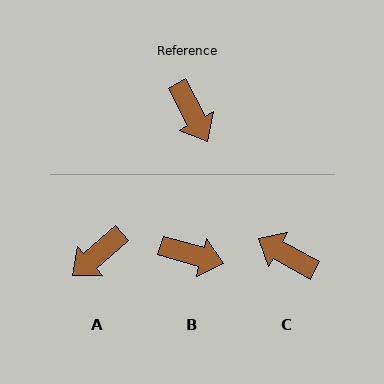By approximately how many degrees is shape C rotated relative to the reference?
Approximately 147 degrees clockwise.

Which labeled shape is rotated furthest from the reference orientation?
C, about 147 degrees away.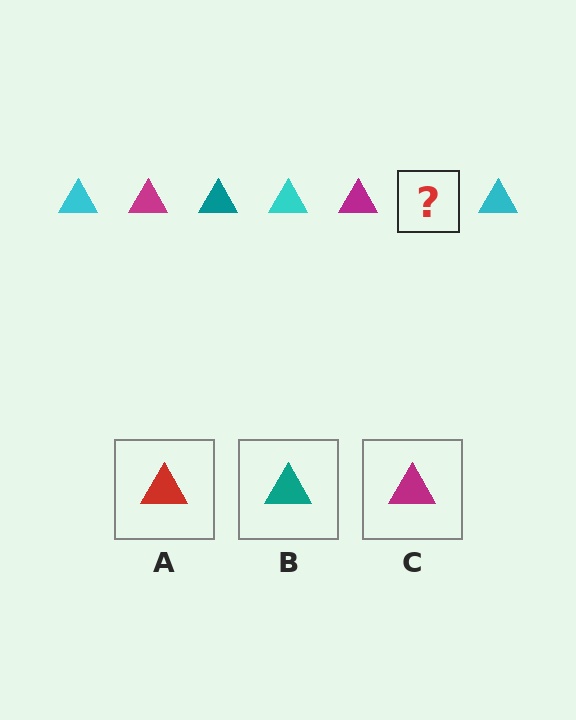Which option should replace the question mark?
Option B.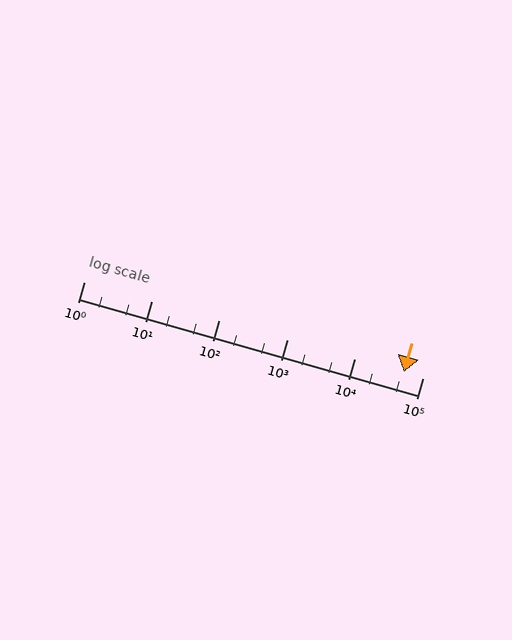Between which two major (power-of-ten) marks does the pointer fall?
The pointer is between 10000 and 100000.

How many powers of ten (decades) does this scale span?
The scale spans 5 decades, from 1 to 100000.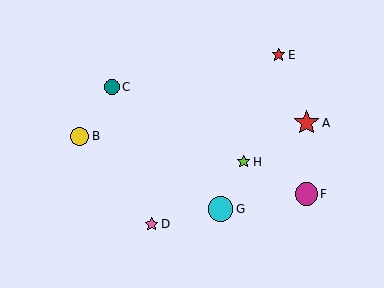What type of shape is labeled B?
Shape B is a yellow circle.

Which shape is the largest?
The red star (labeled A) is the largest.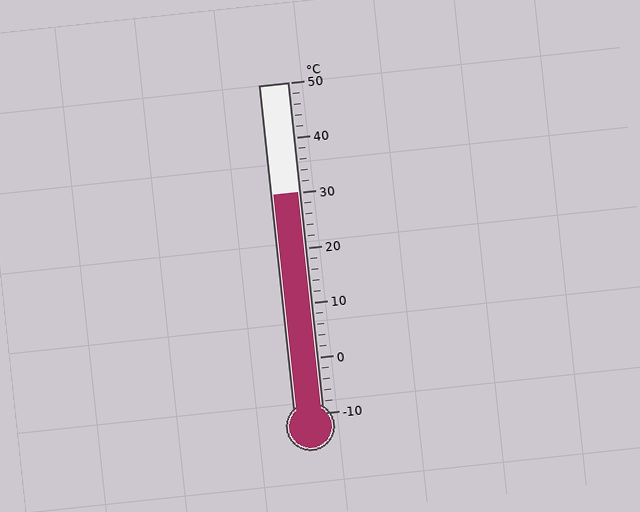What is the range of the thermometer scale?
The thermometer scale ranges from -10°C to 50°C.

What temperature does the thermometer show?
The thermometer shows approximately 30°C.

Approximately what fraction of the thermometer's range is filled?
The thermometer is filled to approximately 65% of its range.